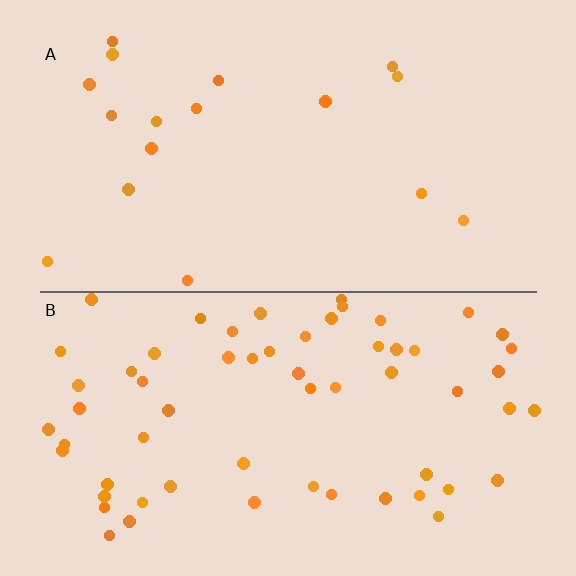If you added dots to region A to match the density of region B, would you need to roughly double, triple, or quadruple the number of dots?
Approximately triple.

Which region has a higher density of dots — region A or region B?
B (the bottom).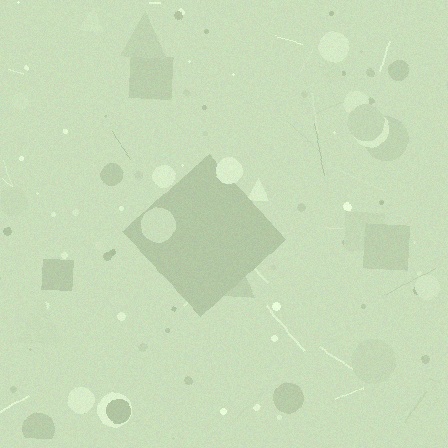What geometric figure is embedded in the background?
A diamond is embedded in the background.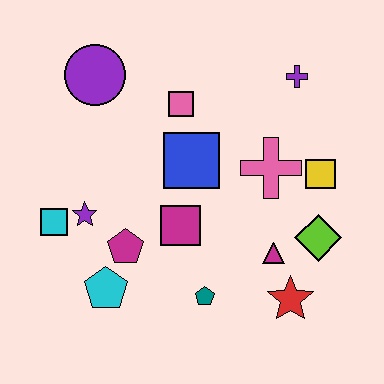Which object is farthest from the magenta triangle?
The purple circle is farthest from the magenta triangle.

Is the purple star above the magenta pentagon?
Yes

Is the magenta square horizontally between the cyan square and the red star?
Yes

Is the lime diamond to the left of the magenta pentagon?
No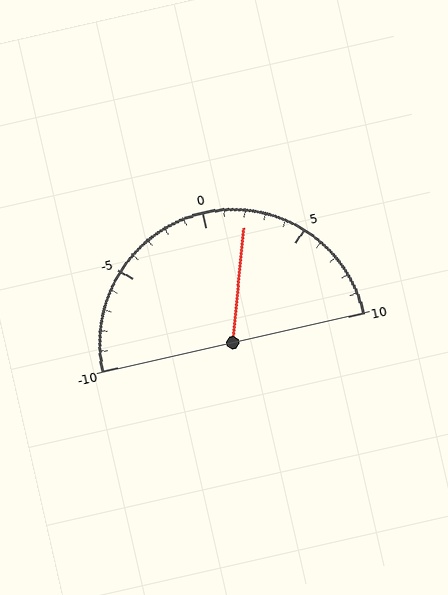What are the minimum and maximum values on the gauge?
The gauge ranges from -10 to 10.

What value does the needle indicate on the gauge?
The needle indicates approximately 2.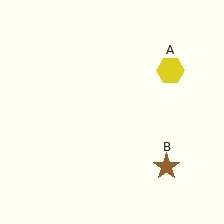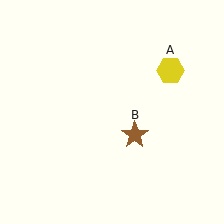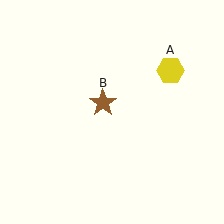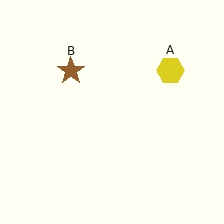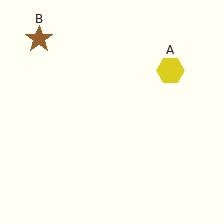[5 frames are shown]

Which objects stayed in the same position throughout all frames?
Yellow hexagon (object A) remained stationary.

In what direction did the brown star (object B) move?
The brown star (object B) moved up and to the left.